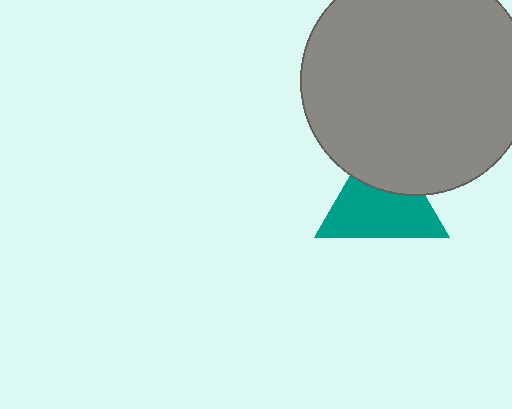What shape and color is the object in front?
The object in front is a gray circle.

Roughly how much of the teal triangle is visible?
Most of it is visible (roughly 65%).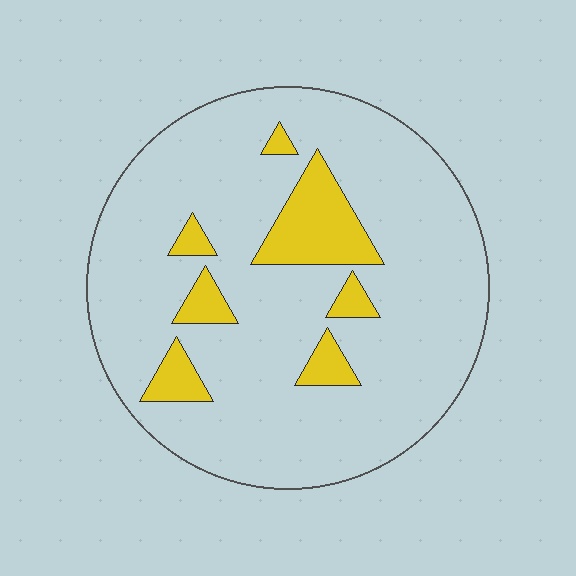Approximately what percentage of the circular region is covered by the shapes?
Approximately 15%.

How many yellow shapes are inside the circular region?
7.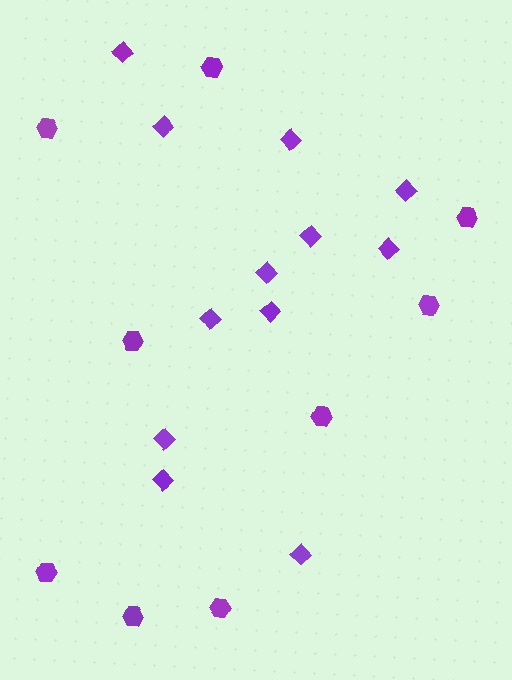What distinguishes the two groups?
There are 2 groups: one group of hexagons (9) and one group of diamonds (12).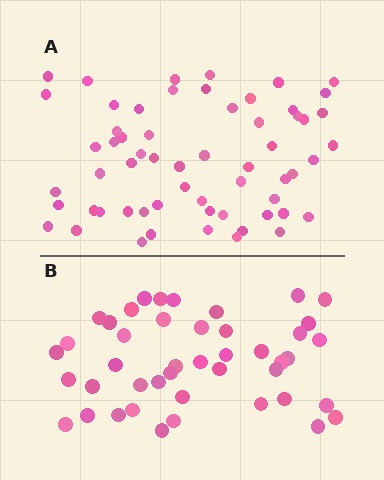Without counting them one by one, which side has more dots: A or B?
Region A (the top region) has more dots.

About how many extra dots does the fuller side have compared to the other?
Region A has approximately 15 more dots than region B.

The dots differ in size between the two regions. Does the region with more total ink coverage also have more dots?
No. Region B has more total ink coverage because its dots are larger, but region A actually contains more individual dots. Total area can be misleading — the number of items is what matters here.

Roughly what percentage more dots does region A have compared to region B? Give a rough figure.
About 35% more.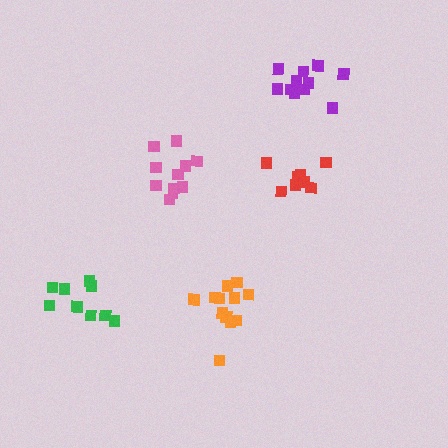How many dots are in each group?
Group 1: 12 dots, Group 2: 11 dots, Group 3: 12 dots, Group 4: 9 dots, Group 5: 8 dots (52 total).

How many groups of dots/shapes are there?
There are 5 groups.